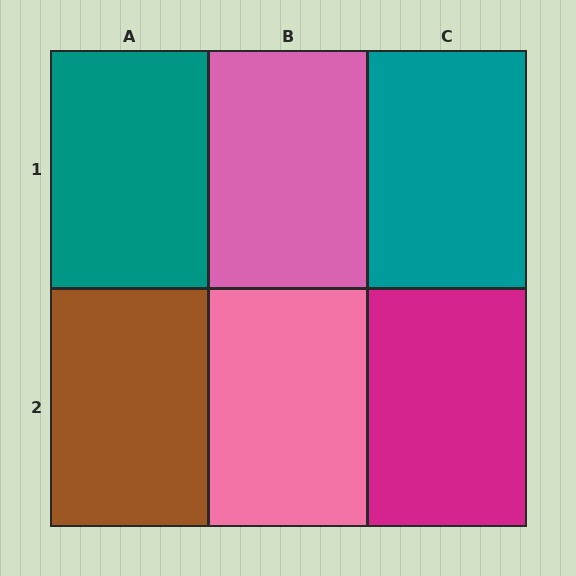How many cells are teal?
2 cells are teal.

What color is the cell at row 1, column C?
Teal.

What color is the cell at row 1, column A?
Teal.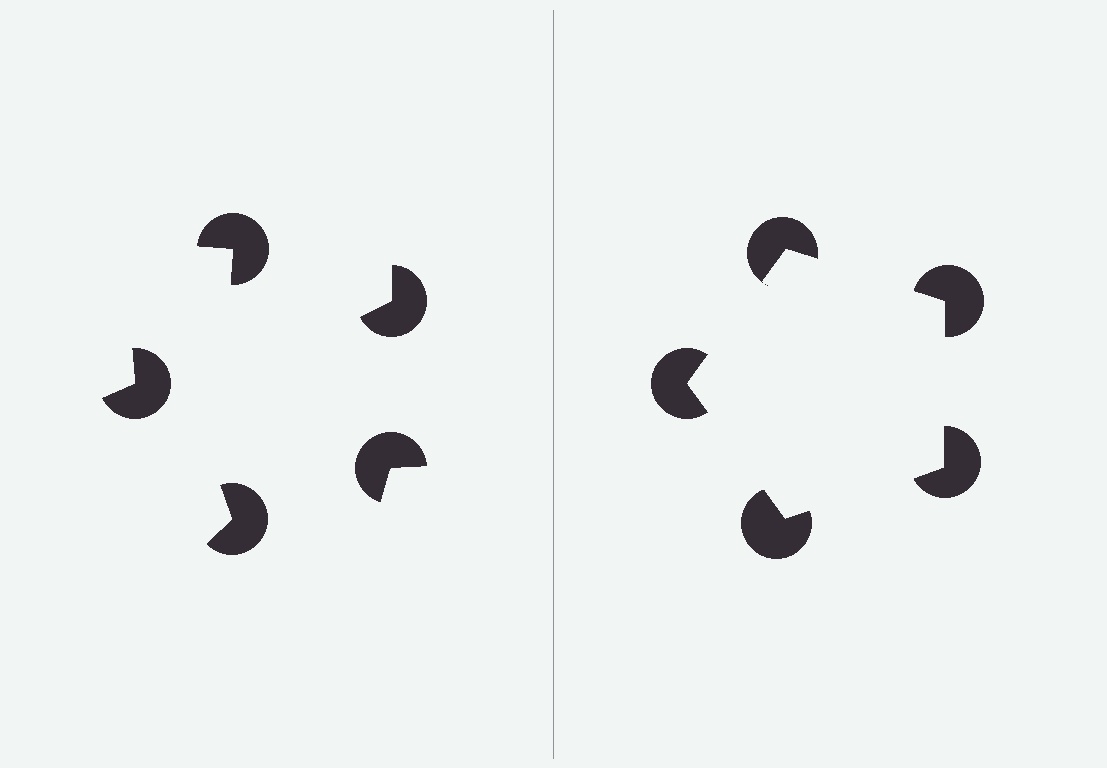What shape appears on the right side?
An illusory pentagon.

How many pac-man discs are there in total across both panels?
10 — 5 on each side.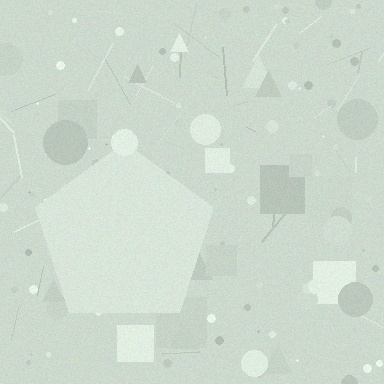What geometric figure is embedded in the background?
A pentagon is embedded in the background.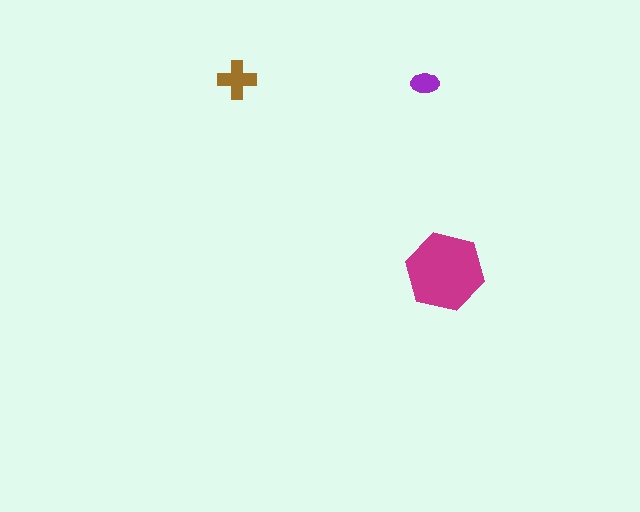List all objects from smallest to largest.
The purple ellipse, the brown cross, the magenta hexagon.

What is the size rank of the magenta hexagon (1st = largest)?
1st.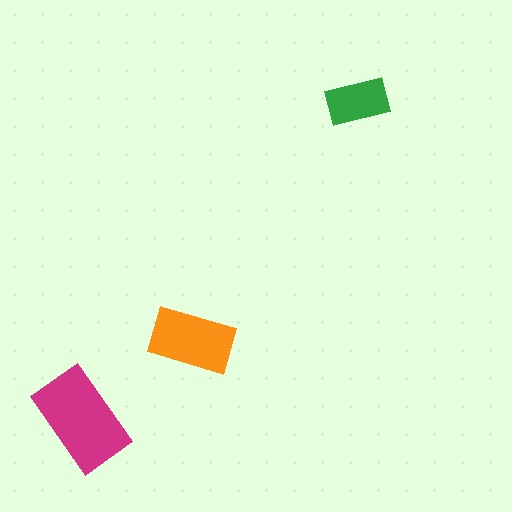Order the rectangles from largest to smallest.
the magenta one, the orange one, the green one.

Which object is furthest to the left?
The magenta rectangle is leftmost.